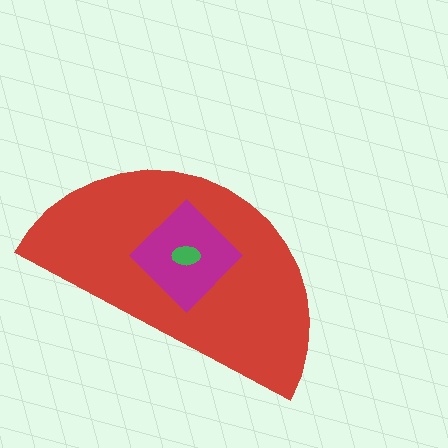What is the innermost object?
The green ellipse.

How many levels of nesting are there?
3.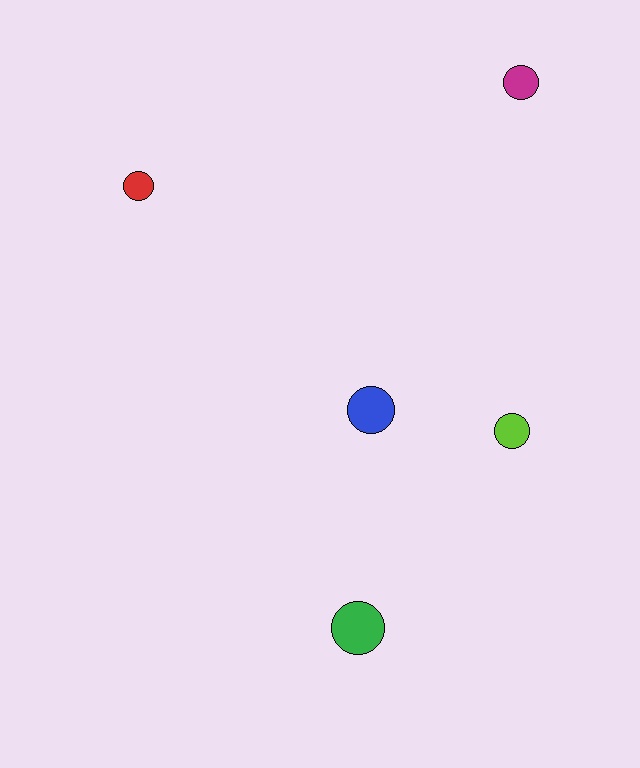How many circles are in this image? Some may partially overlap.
There are 5 circles.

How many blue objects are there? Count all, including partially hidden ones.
There is 1 blue object.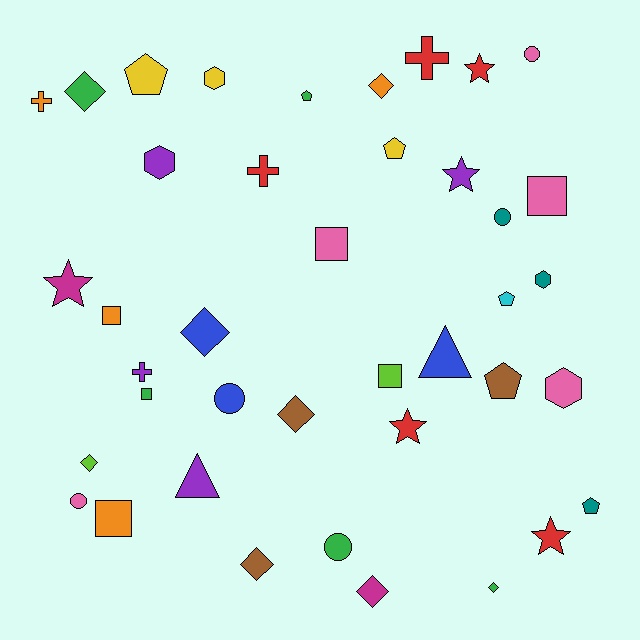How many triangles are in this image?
There are 2 triangles.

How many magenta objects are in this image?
There are 2 magenta objects.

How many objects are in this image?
There are 40 objects.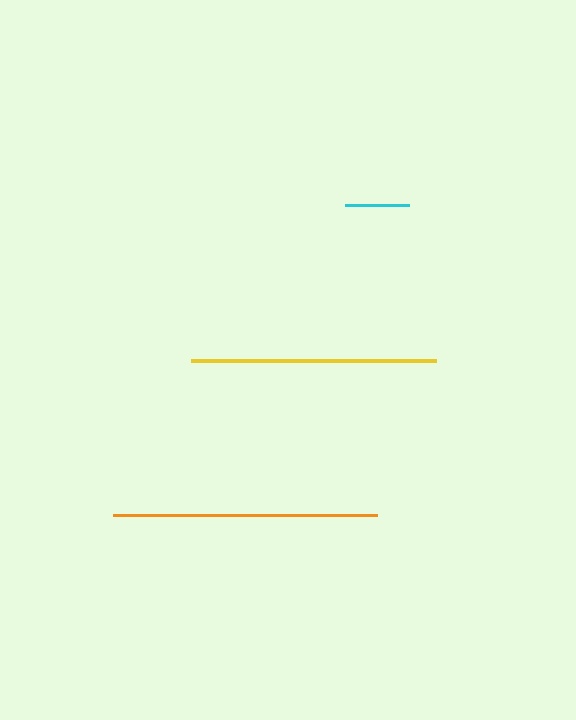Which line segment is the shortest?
The cyan line is the shortest at approximately 65 pixels.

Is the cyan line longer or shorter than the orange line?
The orange line is longer than the cyan line.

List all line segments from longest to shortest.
From longest to shortest: orange, yellow, cyan.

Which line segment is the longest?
The orange line is the longest at approximately 265 pixels.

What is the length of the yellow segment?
The yellow segment is approximately 245 pixels long.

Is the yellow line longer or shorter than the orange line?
The orange line is longer than the yellow line.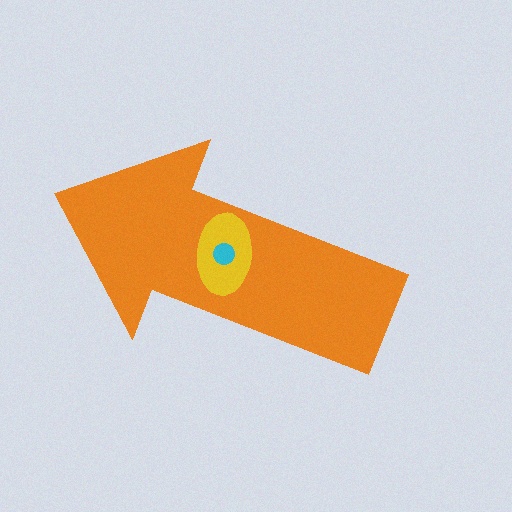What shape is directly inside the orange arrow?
The yellow ellipse.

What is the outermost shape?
The orange arrow.